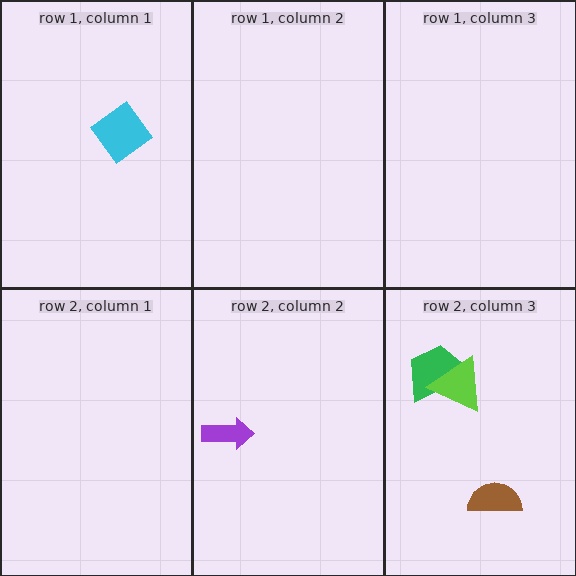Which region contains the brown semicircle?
The row 2, column 3 region.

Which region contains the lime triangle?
The row 2, column 3 region.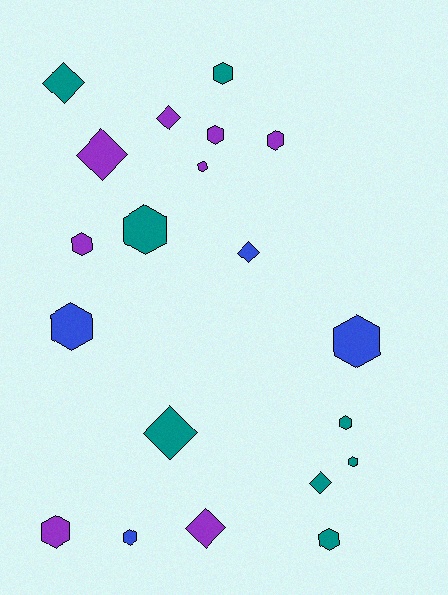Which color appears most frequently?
Purple, with 8 objects.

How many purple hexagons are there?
There are 5 purple hexagons.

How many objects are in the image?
There are 20 objects.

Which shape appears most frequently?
Hexagon, with 13 objects.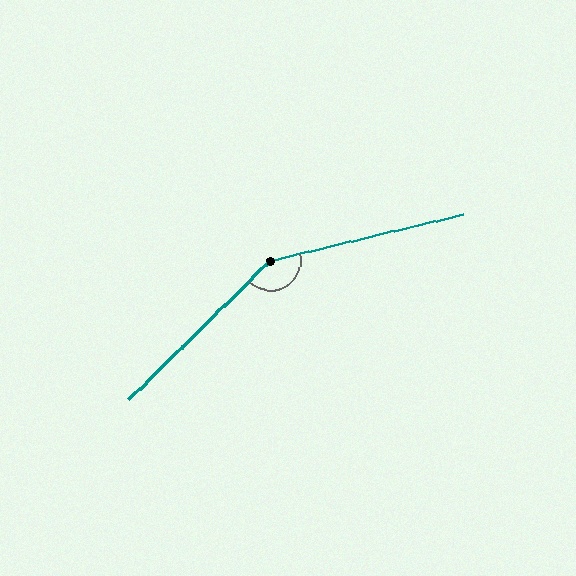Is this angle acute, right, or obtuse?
It is obtuse.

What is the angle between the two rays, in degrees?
Approximately 149 degrees.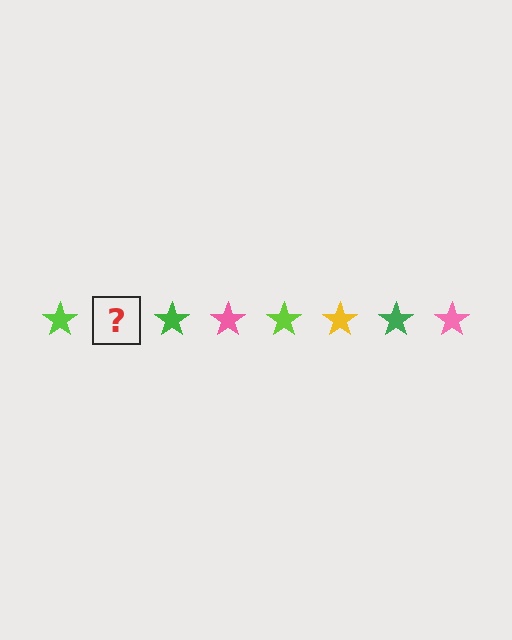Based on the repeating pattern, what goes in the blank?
The blank should be a yellow star.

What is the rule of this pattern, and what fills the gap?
The rule is that the pattern cycles through lime, yellow, green, pink stars. The gap should be filled with a yellow star.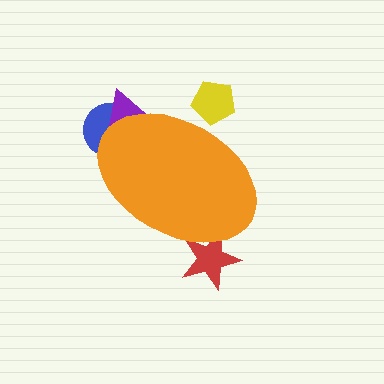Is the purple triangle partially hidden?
Yes, the purple triangle is partially hidden behind the orange ellipse.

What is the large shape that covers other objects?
An orange ellipse.